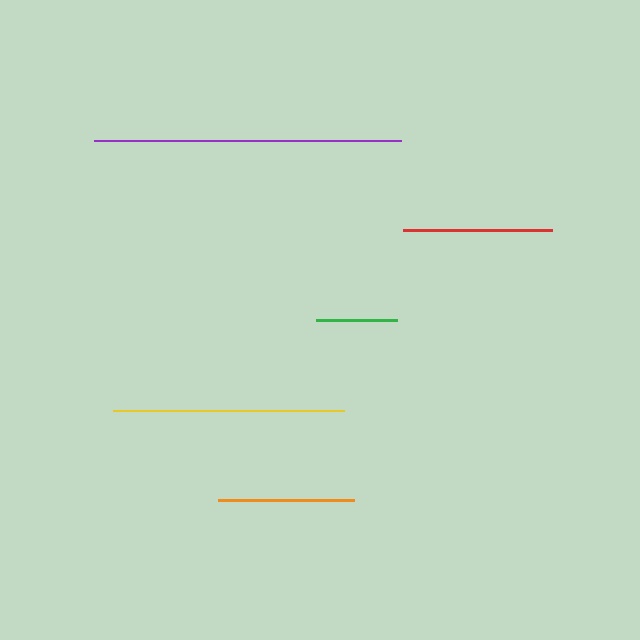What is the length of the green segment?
The green segment is approximately 81 pixels long.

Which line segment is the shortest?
The green line is the shortest at approximately 81 pixels.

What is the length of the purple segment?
The purple segment is approximately 307 pixels long.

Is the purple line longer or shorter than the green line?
The purple line is longer than the green line.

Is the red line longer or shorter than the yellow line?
The yellow line is longer than the red line.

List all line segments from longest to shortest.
From longest to shortest: purple, yellow, red, orange, green.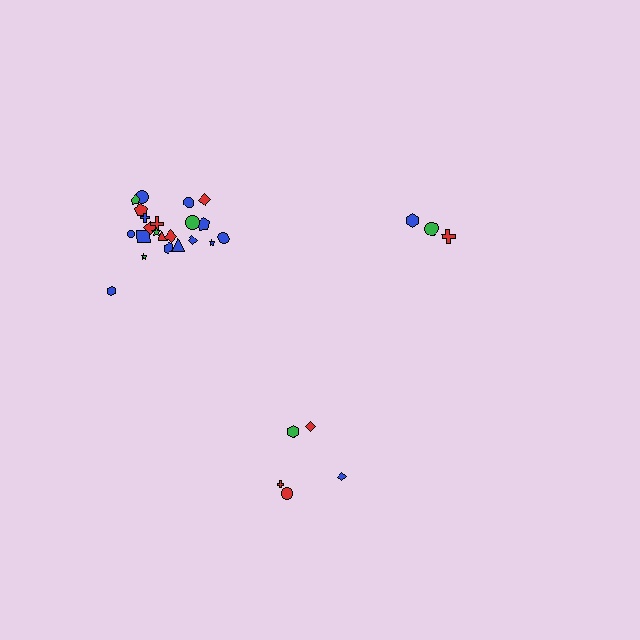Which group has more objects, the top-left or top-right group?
The top-left group.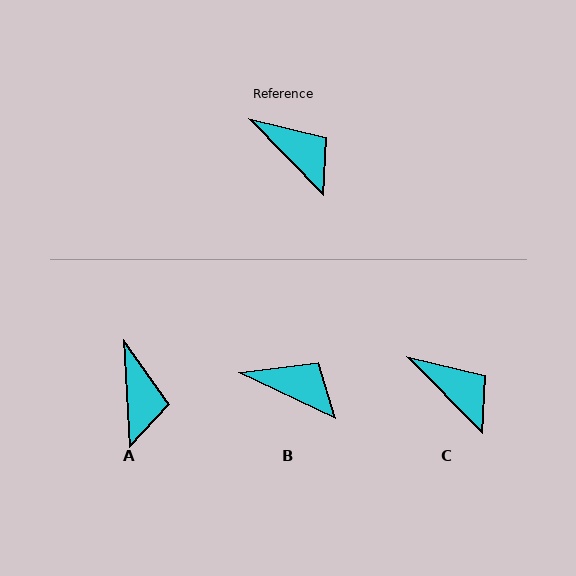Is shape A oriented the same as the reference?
No, it is off by about 41 degrees.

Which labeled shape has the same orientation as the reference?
C.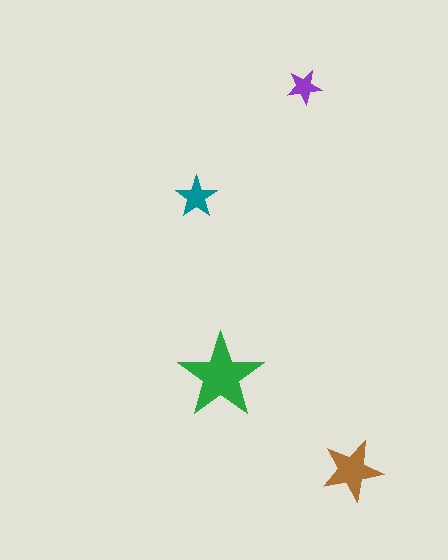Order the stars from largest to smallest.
the green one, the brown one, the teal one, the purple one.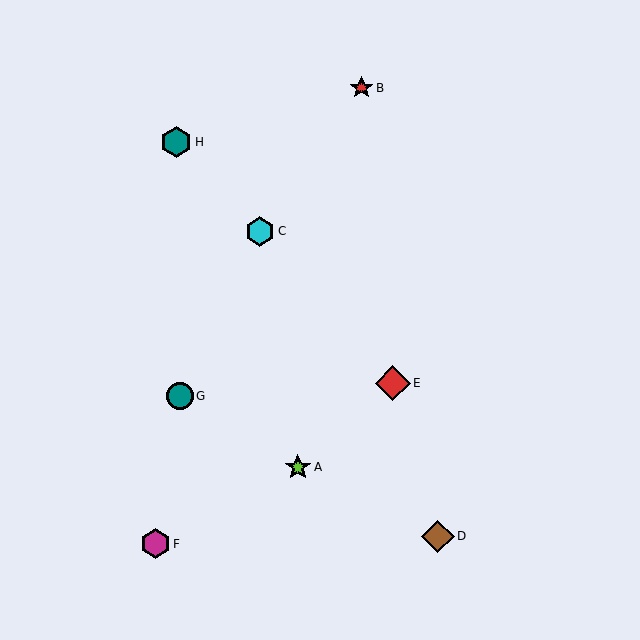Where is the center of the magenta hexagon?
The center of the magenta hexagon is at (155, 544).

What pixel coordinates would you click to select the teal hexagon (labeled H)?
Click at (176, 142) to select the teal hexagon H.